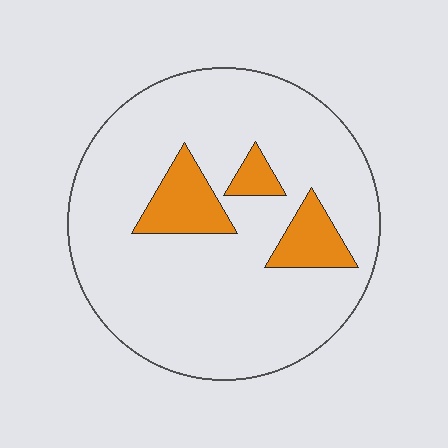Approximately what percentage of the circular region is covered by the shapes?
Approximately 15%.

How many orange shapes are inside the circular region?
3.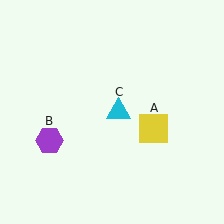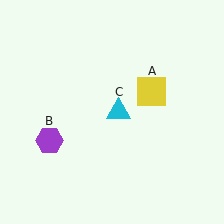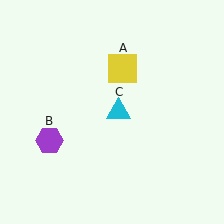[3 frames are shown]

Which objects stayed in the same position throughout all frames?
Purple hexagon (object B) and cyan triangle (object C) remained stationary.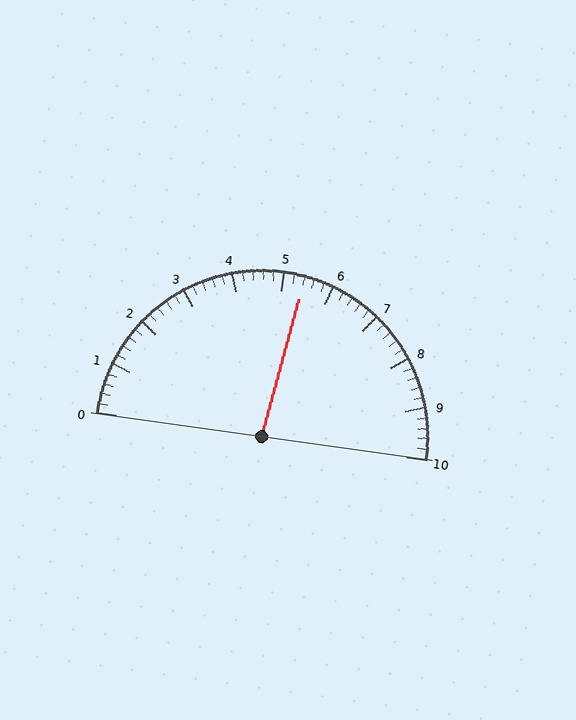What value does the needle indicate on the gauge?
The needle indicates approximately 5.4.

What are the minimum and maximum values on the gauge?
The gauge ranges from 0 to 10.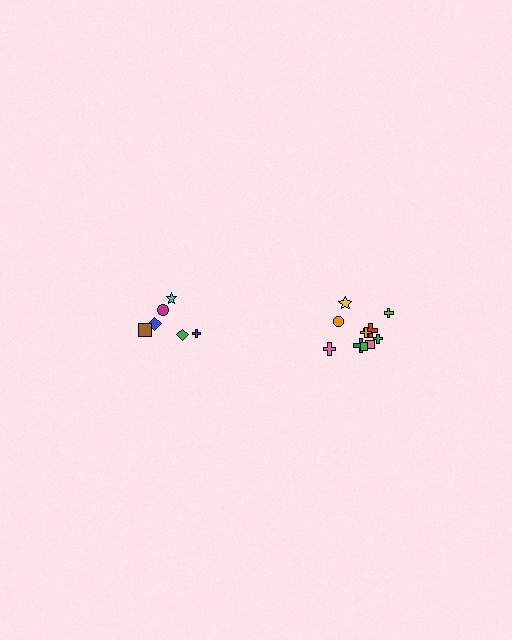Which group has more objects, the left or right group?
The right group.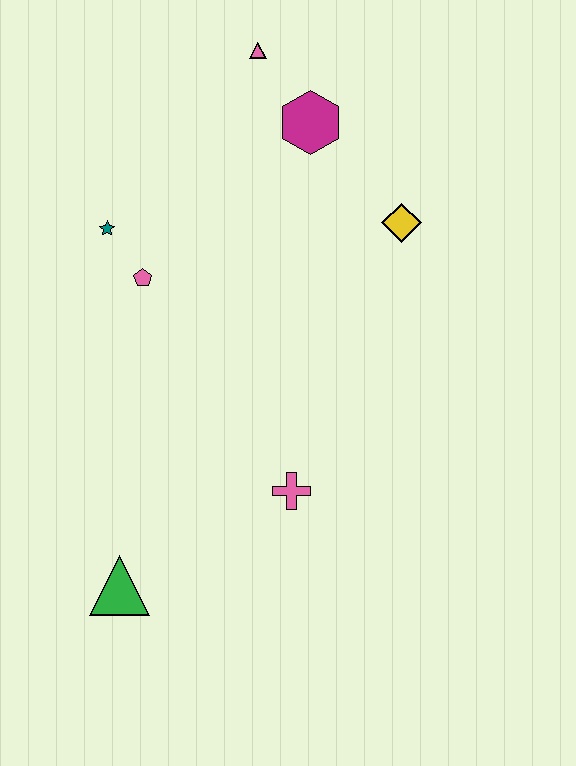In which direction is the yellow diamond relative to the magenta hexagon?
The yellow diamond is below the magenta hexagon.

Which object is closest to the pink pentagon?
The teal star is closest to the pink pentagon.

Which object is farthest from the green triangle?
The pink triangle is farthest from the green triangle.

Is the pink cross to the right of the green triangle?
Yes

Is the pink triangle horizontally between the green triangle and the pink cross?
Yes